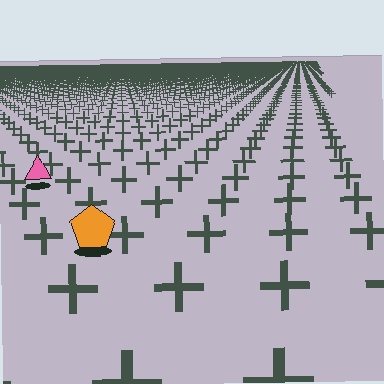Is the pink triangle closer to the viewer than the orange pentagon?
No. The orange pentagon is closer — you can tell from the texture gradient: the ground texture is coarser near it.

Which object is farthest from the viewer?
The pink triangle is farthest from the viewer. It appears smaller and the ground texture around it is denser.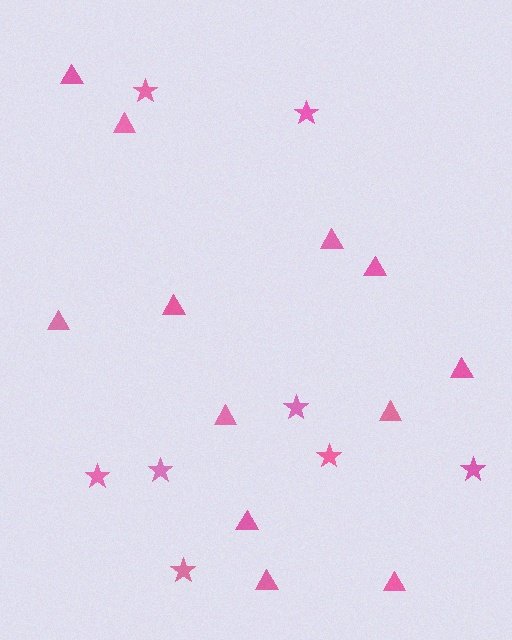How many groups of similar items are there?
There are 2 groups: one group of triangles (12) and one group of stars (8).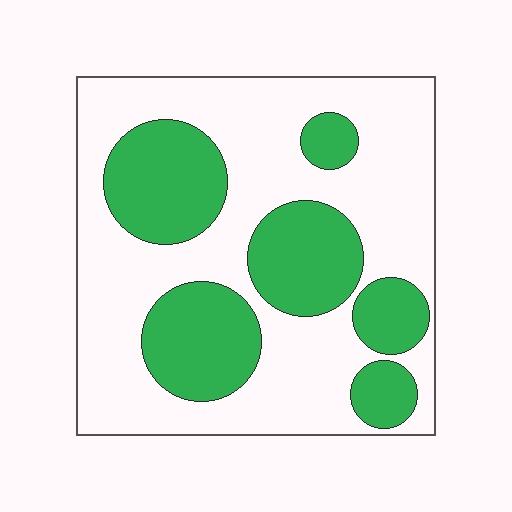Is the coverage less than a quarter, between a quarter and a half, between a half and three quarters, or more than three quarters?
Between a quarter and a half.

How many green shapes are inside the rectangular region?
6.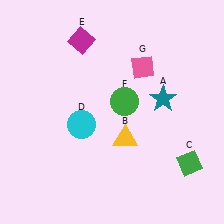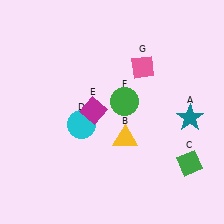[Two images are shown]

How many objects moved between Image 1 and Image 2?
2 objects moved between the two images.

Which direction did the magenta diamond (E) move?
The magenta diamond (E) moved down.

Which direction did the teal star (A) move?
The teal star (A) moved right.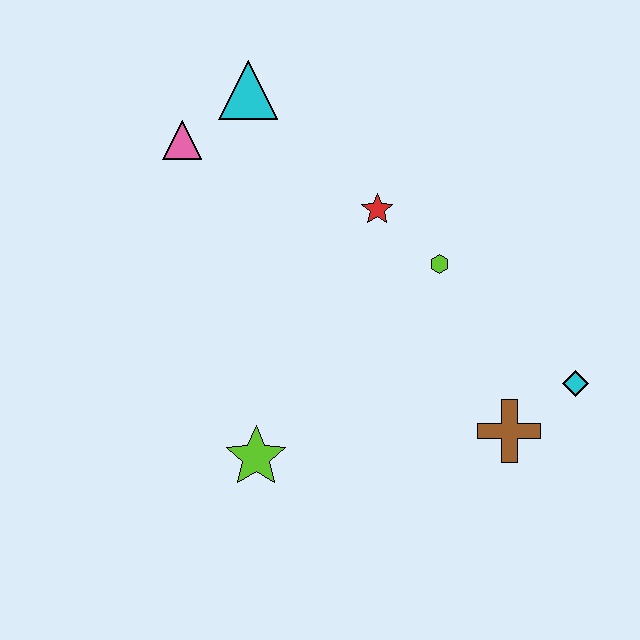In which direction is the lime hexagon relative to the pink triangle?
The lime hexagon is to the right of the pink triangle.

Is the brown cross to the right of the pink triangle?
Yes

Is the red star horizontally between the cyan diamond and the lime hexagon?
No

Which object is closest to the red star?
The lime hexagon is closest to the red star.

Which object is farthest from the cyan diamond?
The pink triangle is farthest from the cyan diamond.